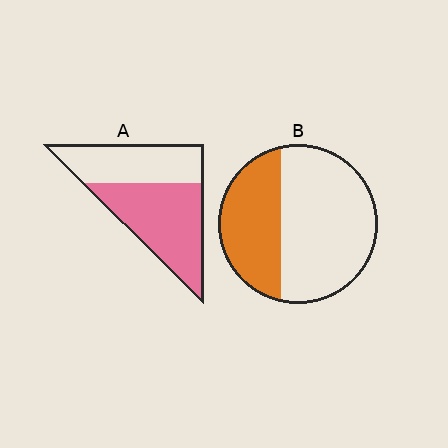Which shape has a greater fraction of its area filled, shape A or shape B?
Shape A.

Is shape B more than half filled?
No.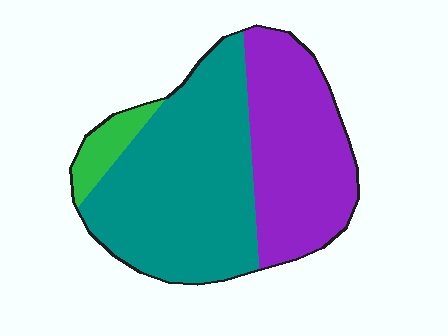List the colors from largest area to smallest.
From largest to smallest: teal, purple, green.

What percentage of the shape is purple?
Purple covers around 40% of the shape.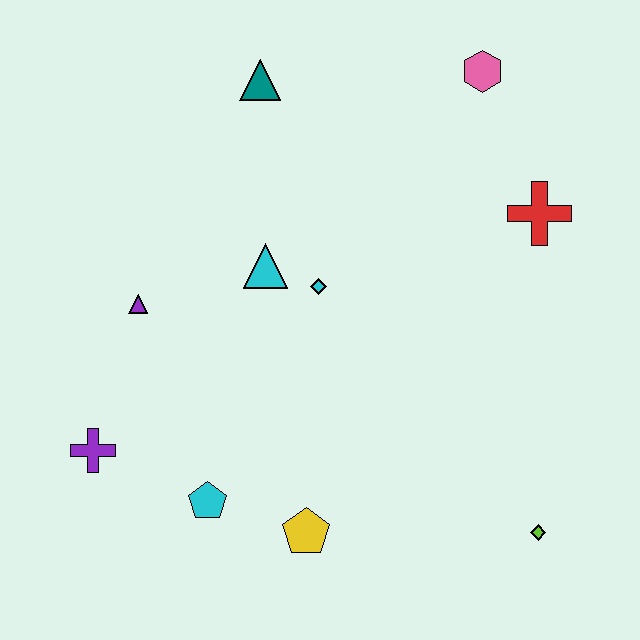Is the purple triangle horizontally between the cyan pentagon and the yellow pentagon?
No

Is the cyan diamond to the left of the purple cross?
No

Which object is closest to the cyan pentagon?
The yellow pentagon is closest to the cyan pentagon.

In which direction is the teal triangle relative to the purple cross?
The teal triangle is above the purple cross.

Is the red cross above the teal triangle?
No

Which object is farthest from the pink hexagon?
The purple cross is farthest from the pink hexagon.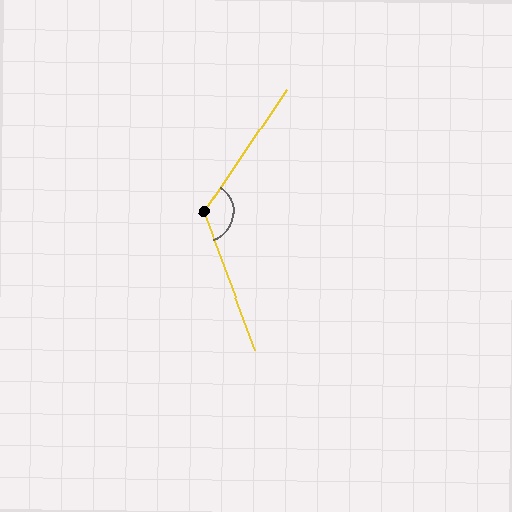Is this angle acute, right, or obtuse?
It is obtuse.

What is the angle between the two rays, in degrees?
Approximately 126 degrees.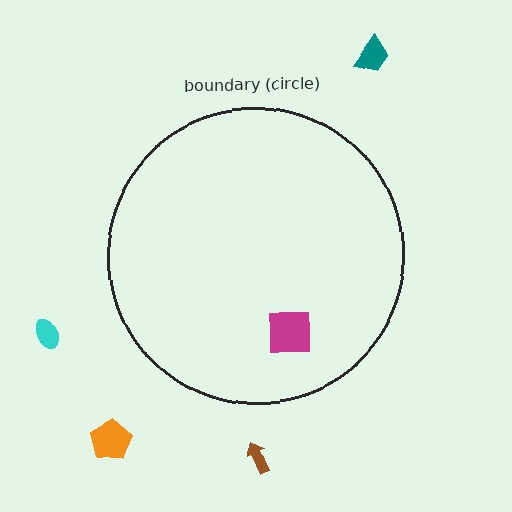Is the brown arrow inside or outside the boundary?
Outside.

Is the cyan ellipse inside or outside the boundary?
Outside.